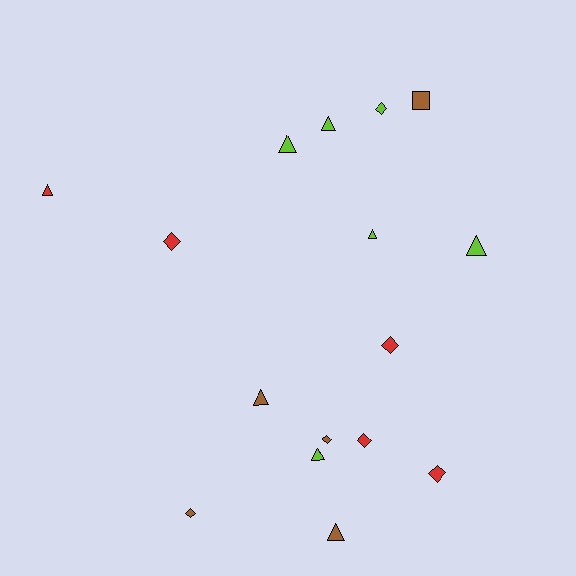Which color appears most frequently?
Lime, with 6 objects.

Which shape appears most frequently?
Triangle, with 8 objects.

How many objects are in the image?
There are 16 objects.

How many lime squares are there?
There are no lime squares.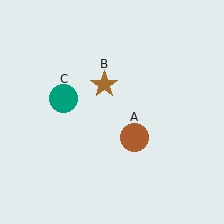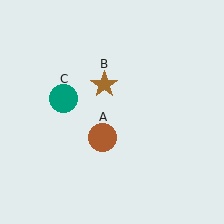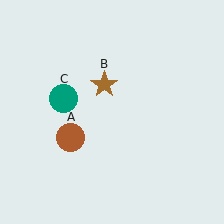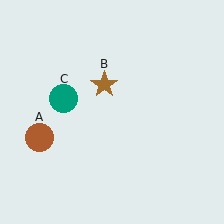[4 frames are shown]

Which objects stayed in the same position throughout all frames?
Brown star (object B) and teal circle (object C) remained stationary.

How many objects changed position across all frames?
1 object changed position: brown circle (object A).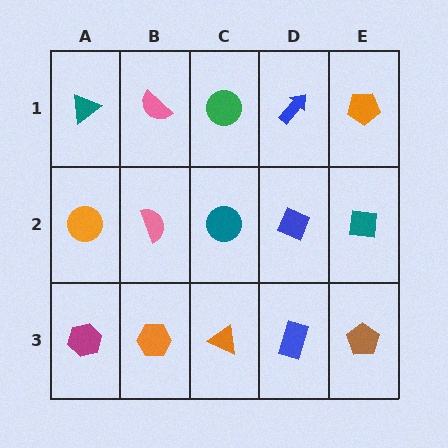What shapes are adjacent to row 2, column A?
A teal triangle (row 1, column A), a magenta hexagon (row 3, column A), a pink semicircle (row 2, column B).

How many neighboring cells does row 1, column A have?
2.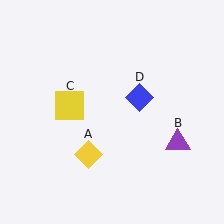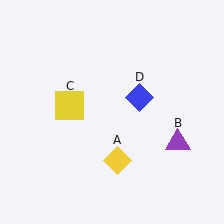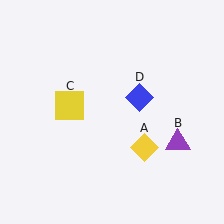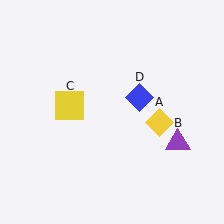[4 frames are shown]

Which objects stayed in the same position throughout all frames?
Purple triangle (object B) and yellow square (object C) and blue diamond (object D) remained stationary.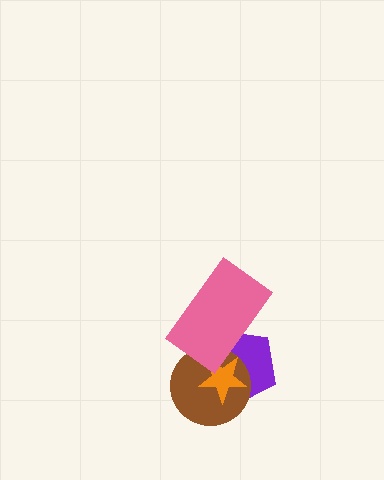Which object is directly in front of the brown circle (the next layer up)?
The orange star is directly in front of the brown circle.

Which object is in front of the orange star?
The pink rectangle is in front of the orange star.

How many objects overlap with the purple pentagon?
3 objects overlap with the purple pentagon.